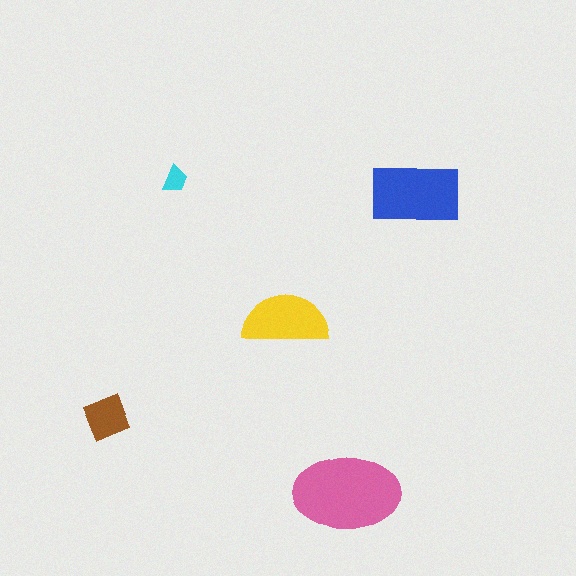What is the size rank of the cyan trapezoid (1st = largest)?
5th.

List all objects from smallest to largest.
The cyan trapezoid, the brown diamond, the yellow semicircle, the blue rectangle, the pink ellipse.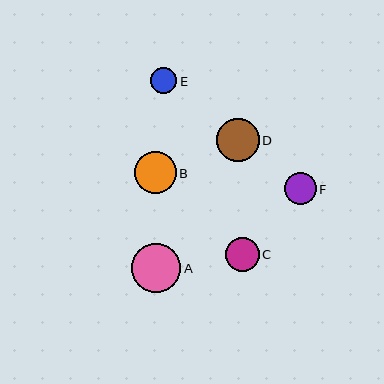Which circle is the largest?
Circle A is the largest with a size of approximately 49 pixels.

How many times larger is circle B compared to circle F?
Circle B is approximately 1.3 times the size of circle F.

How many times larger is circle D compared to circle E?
Circle D is approximately 1.6 times the size of circle E.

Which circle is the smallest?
Circle E is the smallest with a size of approximately 26 pixels.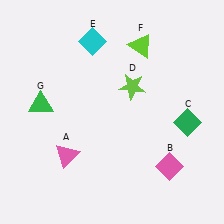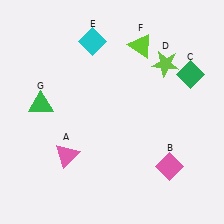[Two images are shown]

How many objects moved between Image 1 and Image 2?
2 objects moved between the two images.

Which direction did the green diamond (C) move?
The green diamond (C) moved up.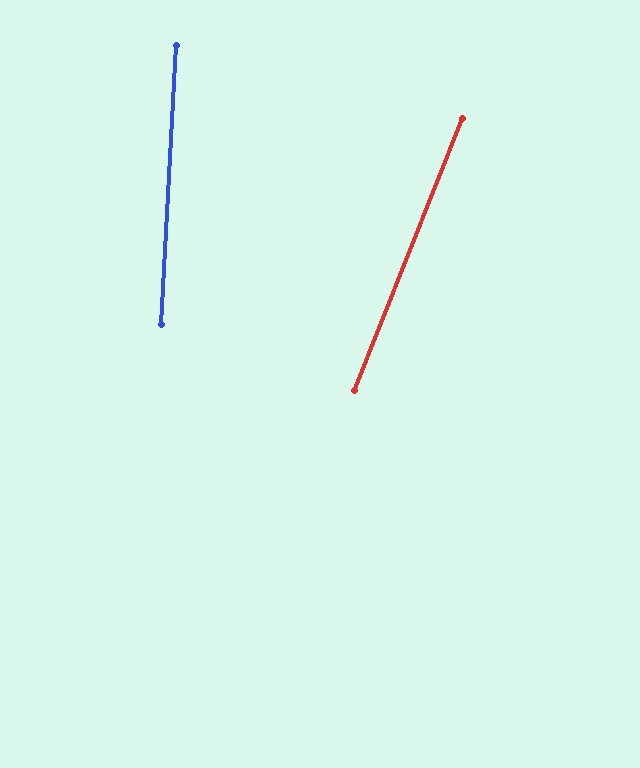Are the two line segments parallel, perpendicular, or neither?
Neither parallel nor perpendicular — they differ by about 19°.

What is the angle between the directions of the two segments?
Approximately 19 degrees.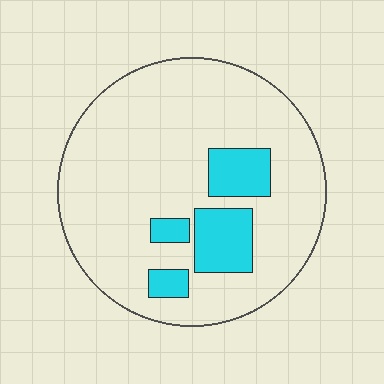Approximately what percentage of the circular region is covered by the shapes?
Approximately 15%.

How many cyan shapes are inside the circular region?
4.